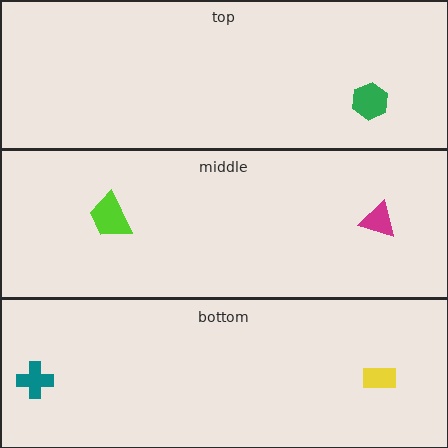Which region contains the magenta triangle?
The middle region.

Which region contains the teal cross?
The bottom region.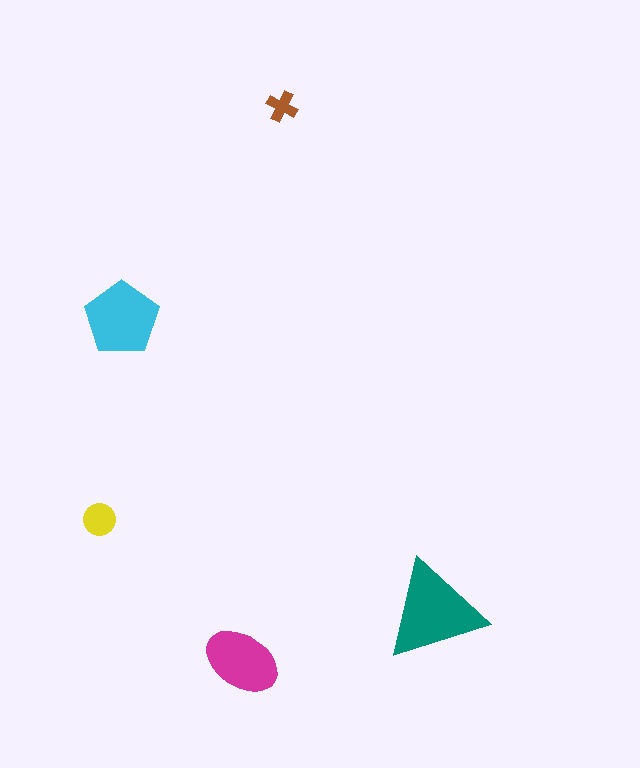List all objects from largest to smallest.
The teal triangle, the cyan pentagon, the magenta ellipse, the yellow circle, the brown cross.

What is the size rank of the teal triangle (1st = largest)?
1st.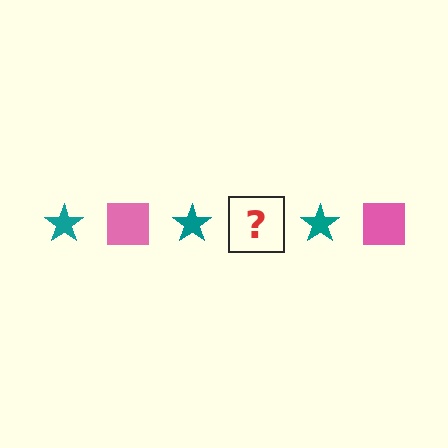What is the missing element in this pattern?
The missing element is a pink square.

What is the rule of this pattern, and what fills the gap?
The rule is that the pattern alternates between teal star and pink square. The gap should be filled with a pink square.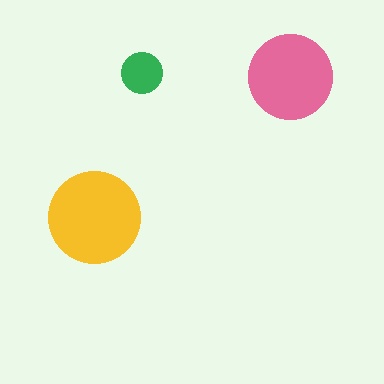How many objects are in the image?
There are 3 objects in the image.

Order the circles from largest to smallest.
the yellow one, the pink one, the green one.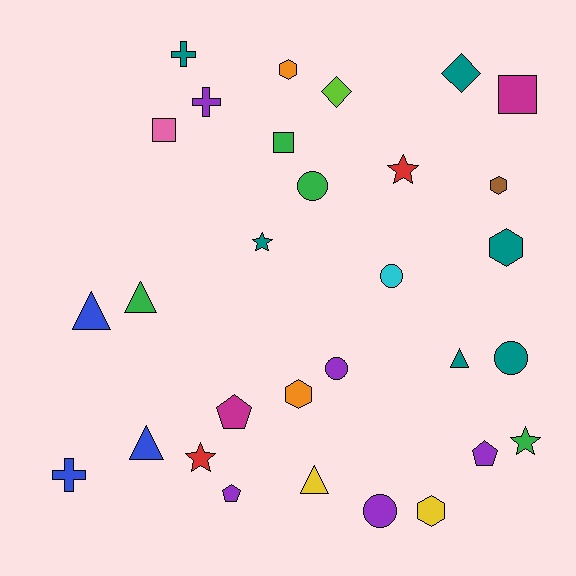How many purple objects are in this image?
There are 5 purple objects.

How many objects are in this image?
There are 30 objects.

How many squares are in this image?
There are 3 squares.